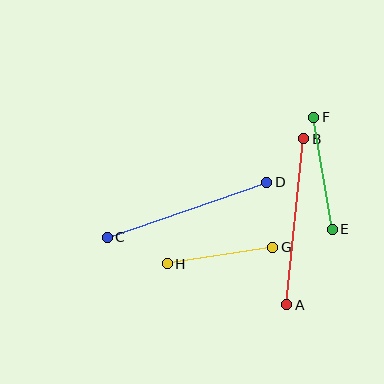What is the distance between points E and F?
The distance is approximately 113 pixels.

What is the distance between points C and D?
The distance is approximately 168 pixels.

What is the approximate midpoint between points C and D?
The midpoint is at approximately (187, 210) pixels.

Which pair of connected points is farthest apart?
Points C and D are farthest apart.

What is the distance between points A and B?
The distance is approximately 167 pixels.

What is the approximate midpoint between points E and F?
The midpoint is at approximately (323, 173) pixels.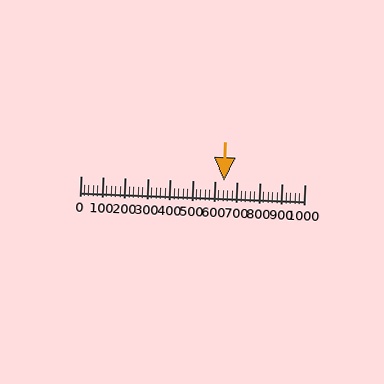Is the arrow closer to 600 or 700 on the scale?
The arrow is closer to 600.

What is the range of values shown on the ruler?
The ruler shows values from 0 to 1000.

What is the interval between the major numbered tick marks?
The major tick marks are spaced 100 units apart.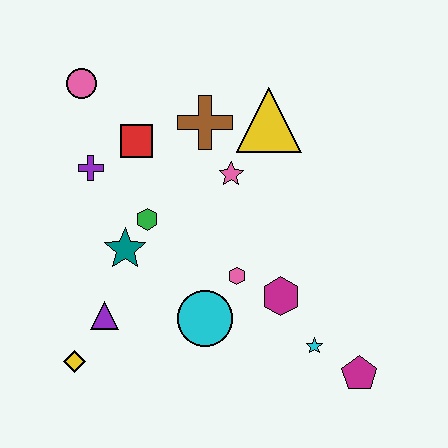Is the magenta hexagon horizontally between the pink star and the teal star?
No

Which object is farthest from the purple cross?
The magenta pentagon is farthest from the purple cross.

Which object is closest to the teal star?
The green hexagon is closest to the teal star.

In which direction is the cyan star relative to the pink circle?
The cyan star is below the pink circle.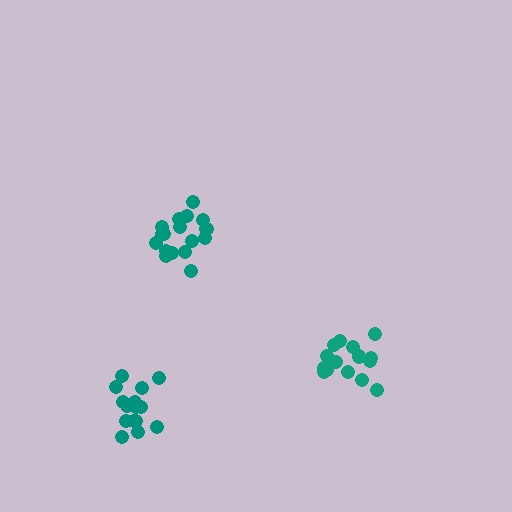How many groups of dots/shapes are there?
There are 3 groups.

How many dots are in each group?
Group 1: 18 dots, Group 2: 15 dots, Group 3: 15 dots (48 total).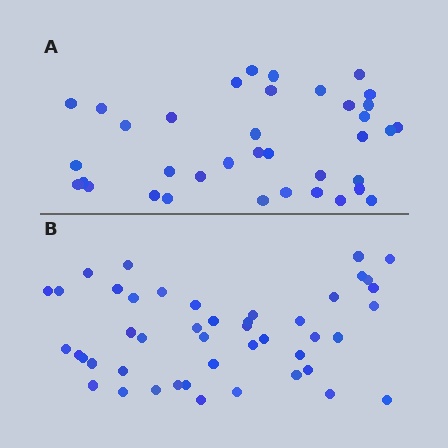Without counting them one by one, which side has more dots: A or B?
Region B (the bottom region) has more dots.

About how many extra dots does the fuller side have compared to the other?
Region B has roughly 8 or so more dots than region A.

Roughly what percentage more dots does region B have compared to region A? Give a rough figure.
About 25% more.